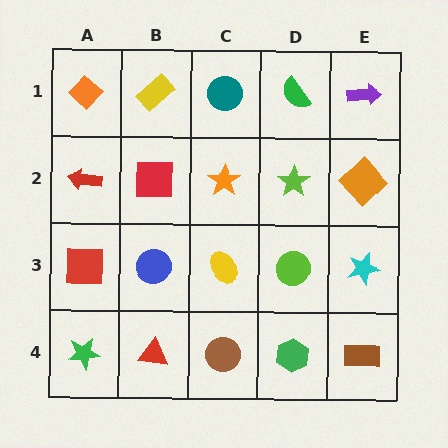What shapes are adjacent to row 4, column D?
A lime circle (row 3, column D), a brown circle (row 4, column C), a brown rectangle (row 4, column E).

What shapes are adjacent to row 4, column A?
A red square (row 3, column A), a red triangle (row 4, column B).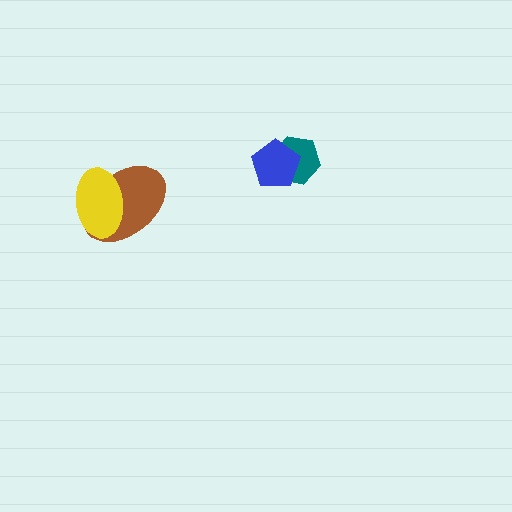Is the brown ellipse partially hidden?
Yes, it is partially covered by another shape.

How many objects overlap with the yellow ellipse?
1 object overlaps with the yellow ellipse.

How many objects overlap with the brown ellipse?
1 object overlaps with the brown ellipse.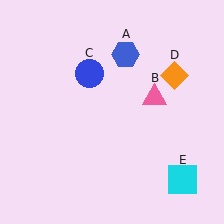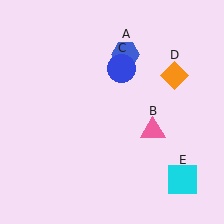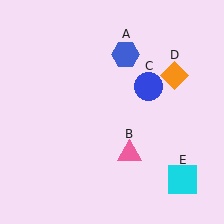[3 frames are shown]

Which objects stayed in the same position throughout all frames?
Blue hexagon (object A) and orange diamond (object D) and cyan square (object E) remained stationary.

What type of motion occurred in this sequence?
The pink triangle (object B), blue circle (object C) rotated clockwise around the center of the scene.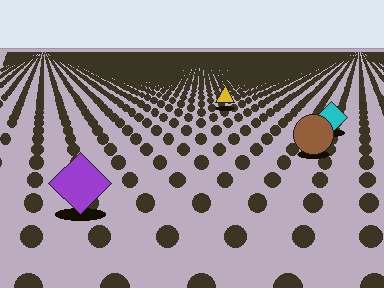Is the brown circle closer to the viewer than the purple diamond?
No. The purple diamond is closer — you can tell from the texture gradient: the ground texture is coarser near it.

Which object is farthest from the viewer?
The yellow triangle is farthest from the viewer. It appears smaller and the ground texture around it is denser.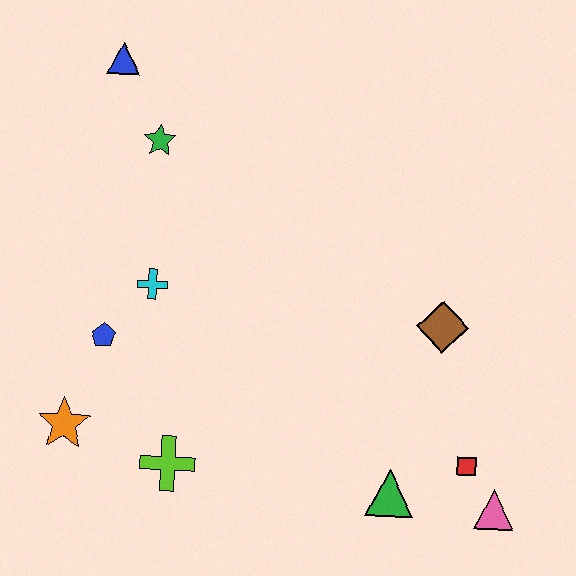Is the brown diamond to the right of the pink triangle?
No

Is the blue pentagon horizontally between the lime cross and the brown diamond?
No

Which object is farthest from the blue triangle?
The pink triangle is farthest from the blue triangle.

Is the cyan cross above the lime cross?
Yes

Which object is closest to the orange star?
The blue pentagon is closest to the orange star.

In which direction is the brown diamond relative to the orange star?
The brown diamond is to the right of the orange star.